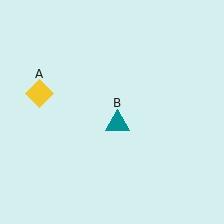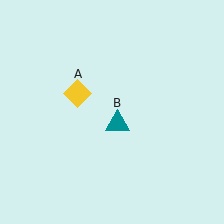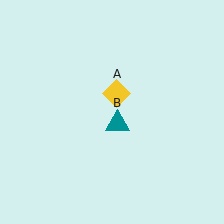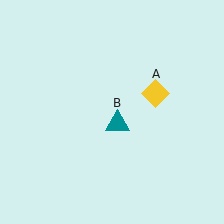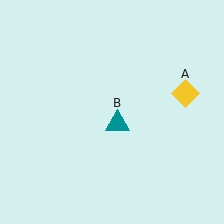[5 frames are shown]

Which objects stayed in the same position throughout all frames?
Teal triangle (object B) remained stationary.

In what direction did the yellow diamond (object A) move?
The yellow diamond (object A) moved right.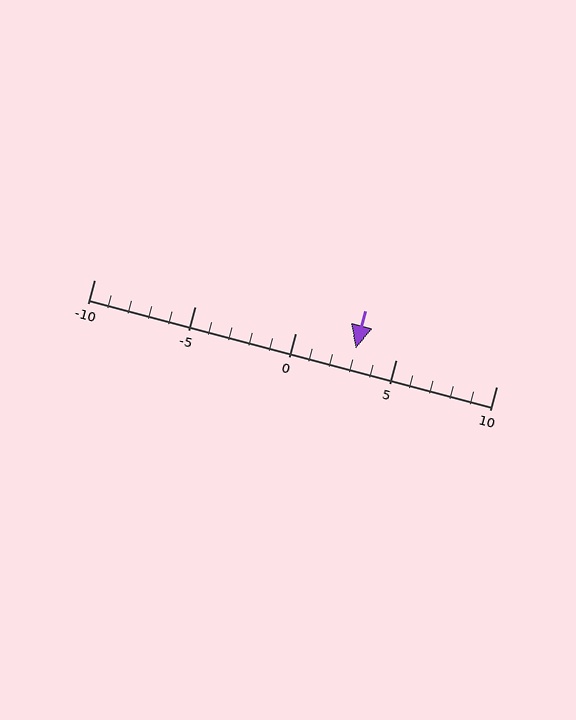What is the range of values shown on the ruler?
The ruler shows values from -10 to 10.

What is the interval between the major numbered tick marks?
The major tick marks are spaced 5 units apart.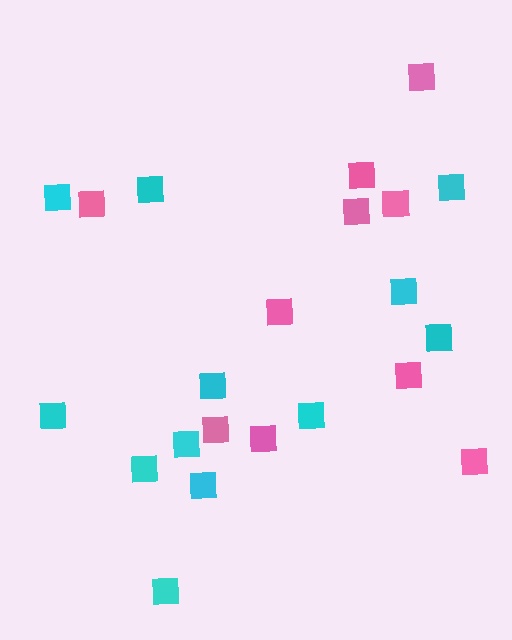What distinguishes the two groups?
There are 2 groups: one group of pink squares (10) and one group of cyan squares (12).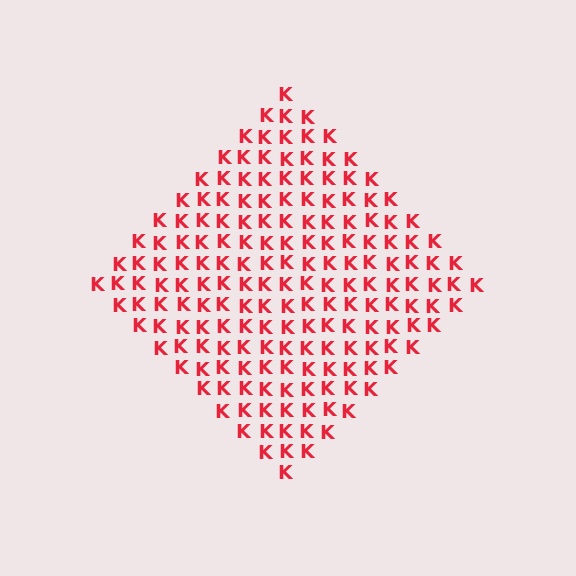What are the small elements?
The small elements are letter K's.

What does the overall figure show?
The overall figure shows a diamond.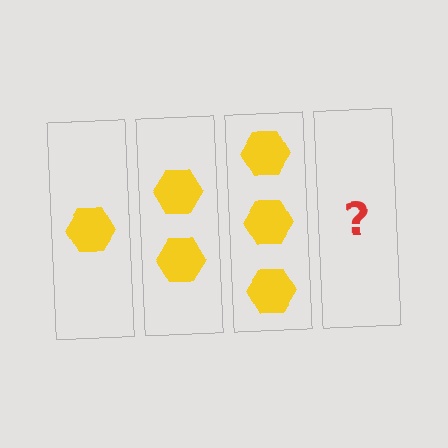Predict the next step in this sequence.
The next step is 4 hexagons.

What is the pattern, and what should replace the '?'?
The pattern is that each step adds one more hexagon. The '?' should be 4 hexagons.